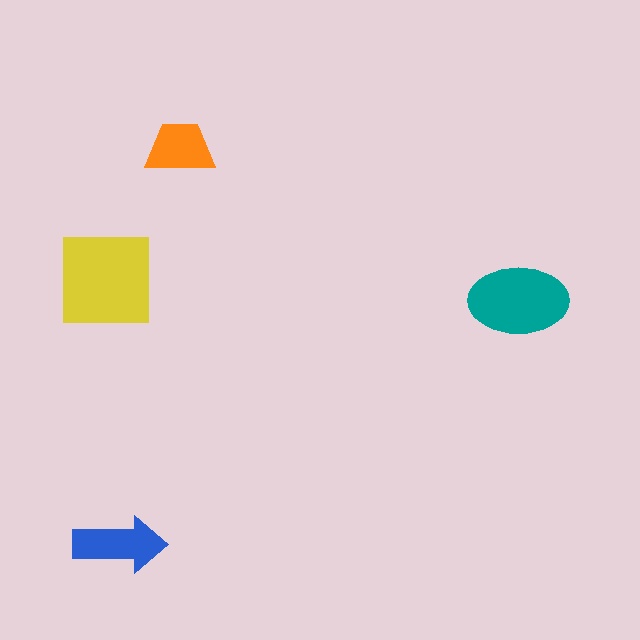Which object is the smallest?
The orange trapezoid.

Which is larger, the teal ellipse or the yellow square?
The yellow square.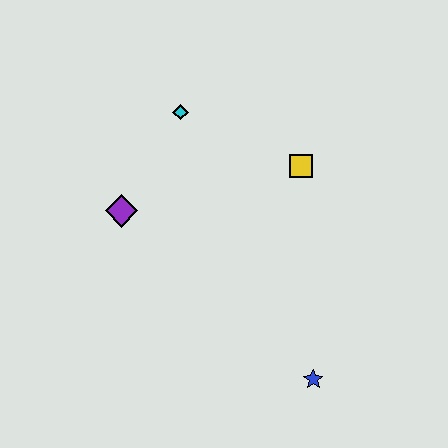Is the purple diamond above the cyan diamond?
No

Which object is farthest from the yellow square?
The blue star is farthest from the yellow square.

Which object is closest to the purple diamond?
The cyan diamond is closest to the purple diamond.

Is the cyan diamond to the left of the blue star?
Yes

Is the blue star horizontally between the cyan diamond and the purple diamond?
No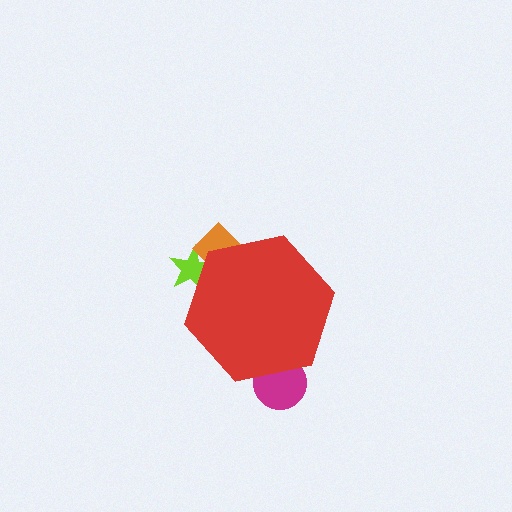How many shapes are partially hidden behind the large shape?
3 shapes are partially hidden.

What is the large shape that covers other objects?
A red hexagon.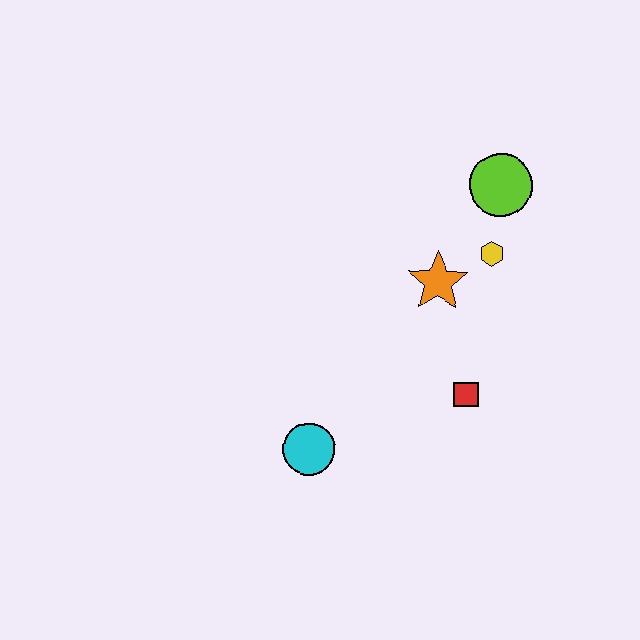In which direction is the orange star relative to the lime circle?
The orange star is below the lime circle.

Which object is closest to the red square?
The orange star is closest to the red square.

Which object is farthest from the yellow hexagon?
The cyan circle is farthest from the yellow hexagon.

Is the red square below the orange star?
Yes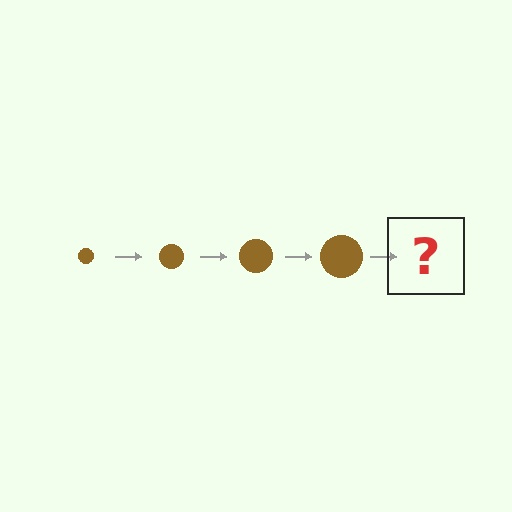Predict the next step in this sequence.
The next step is a brown circle, larger than the previous one.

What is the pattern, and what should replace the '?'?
The pattern is that the circle gets progressively larger each step. The '?' should be a brown circle, larger than the previous one.